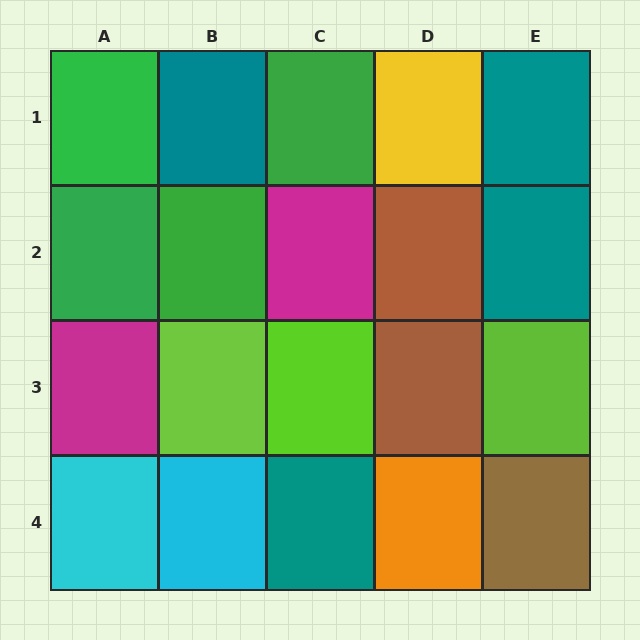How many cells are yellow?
1 cell is yellow.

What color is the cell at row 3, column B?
Lime.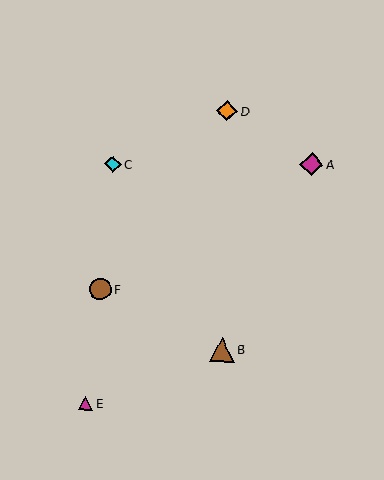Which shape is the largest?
The brown triangle (labeled B) is the largest.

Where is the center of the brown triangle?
The center of the brown triangle is at (222, 350).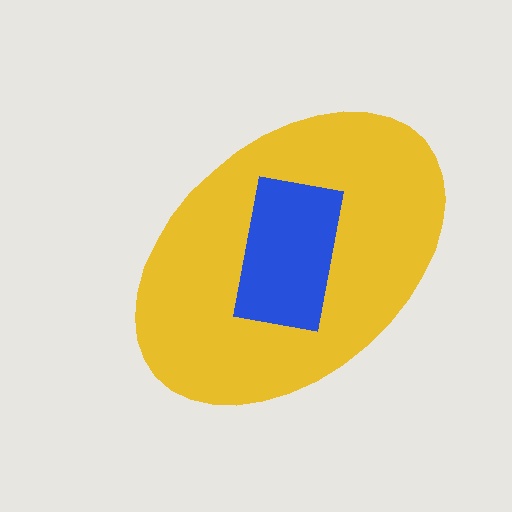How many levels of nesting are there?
2.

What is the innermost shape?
The blue rectangle.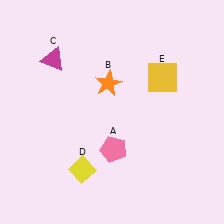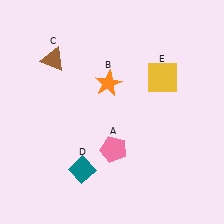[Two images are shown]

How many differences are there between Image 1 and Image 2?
There are 2 differences between the two images.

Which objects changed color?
C changed from magenta to brown. D changed from yellow to teal.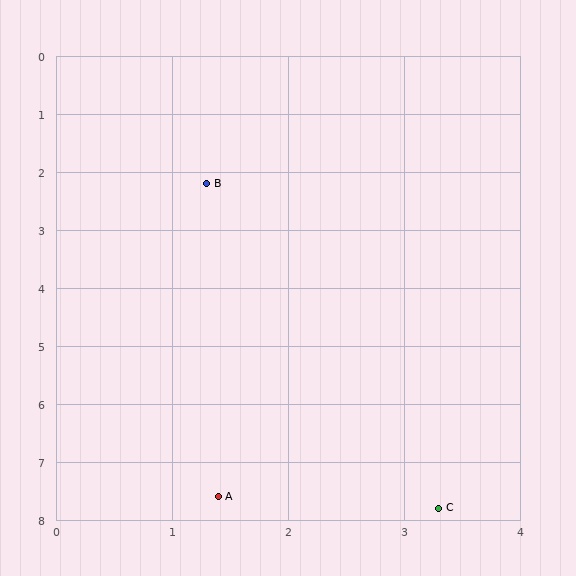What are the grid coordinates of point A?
Point A is at approximately (1.4, 7.6).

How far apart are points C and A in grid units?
Points C and A are about 1.9 grid units apart.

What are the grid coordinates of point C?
Point C is at approximately (3.3, 7.8).